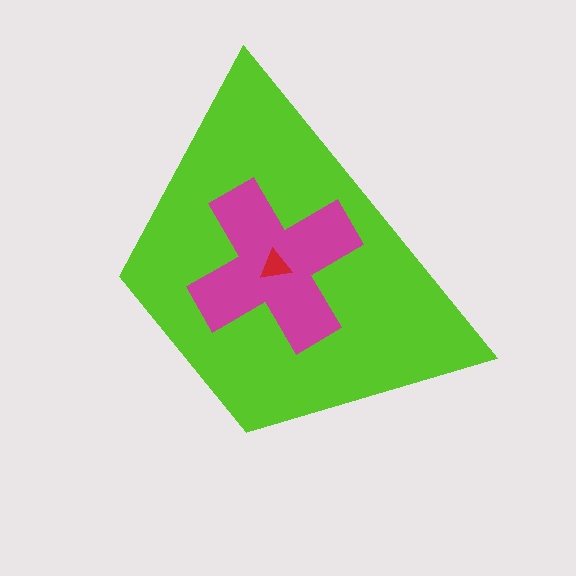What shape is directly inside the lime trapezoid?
The magenta cross.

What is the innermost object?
The red triangle.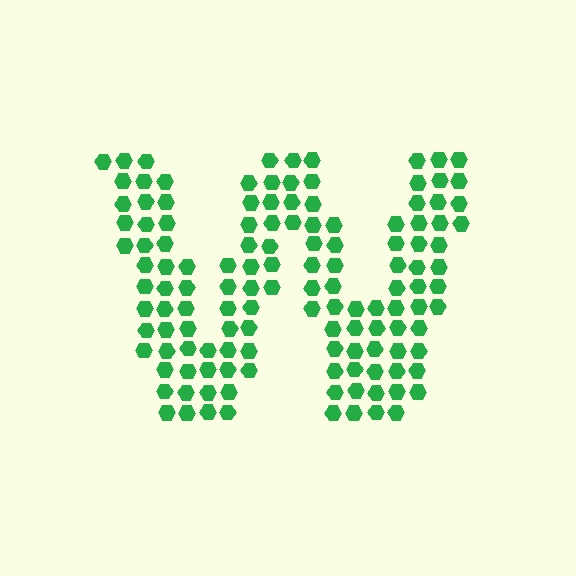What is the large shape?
The large shape is the letter W.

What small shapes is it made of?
It is made of small hexagons.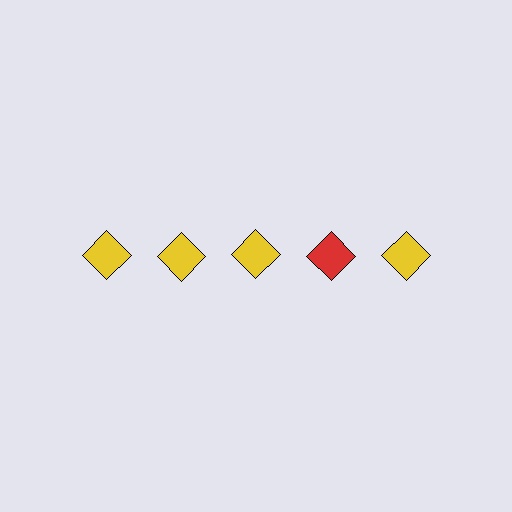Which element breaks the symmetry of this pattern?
The red diamond in the top row, second from right column breaks the symmetry. All other shapes are yellow diamonds.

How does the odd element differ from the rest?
It has a different color: red instead of yellow.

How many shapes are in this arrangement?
There are 5 shapes arranged in a grid pattern.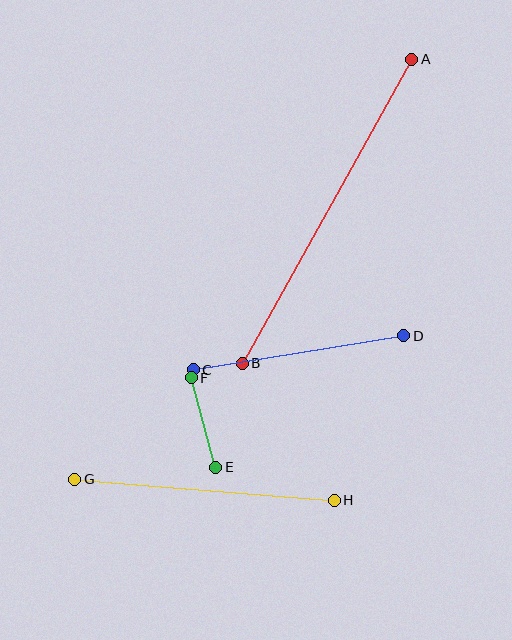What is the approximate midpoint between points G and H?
The midpoint is at approximately (205, 490) pixels.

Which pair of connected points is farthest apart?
Points A and B are farthest apart.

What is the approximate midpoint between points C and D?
The midpoint is at approximately (298, 353) pixels.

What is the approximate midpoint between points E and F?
The midpoint is at approximately (203, 422) pixels.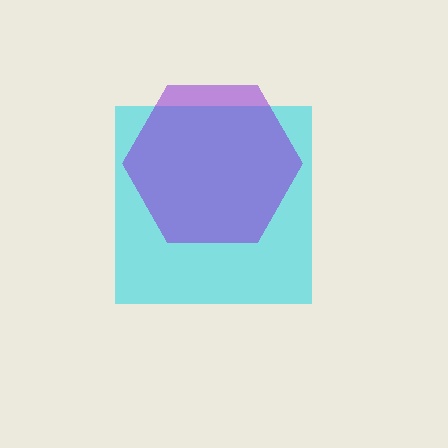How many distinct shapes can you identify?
There are 2 distinct shapes: a cyan square, a purple hexagon.